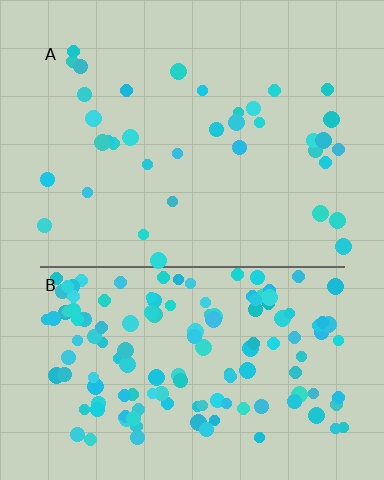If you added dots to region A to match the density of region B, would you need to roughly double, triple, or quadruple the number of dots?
Approximately quadruple.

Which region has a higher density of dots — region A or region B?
B (the bottom).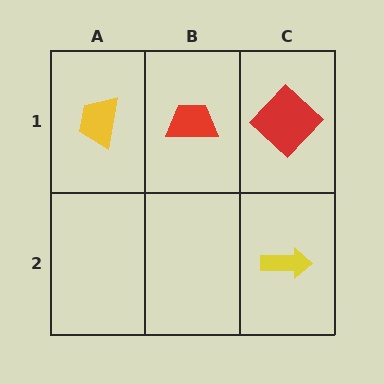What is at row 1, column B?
A red trapezoid.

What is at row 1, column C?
A red diamond.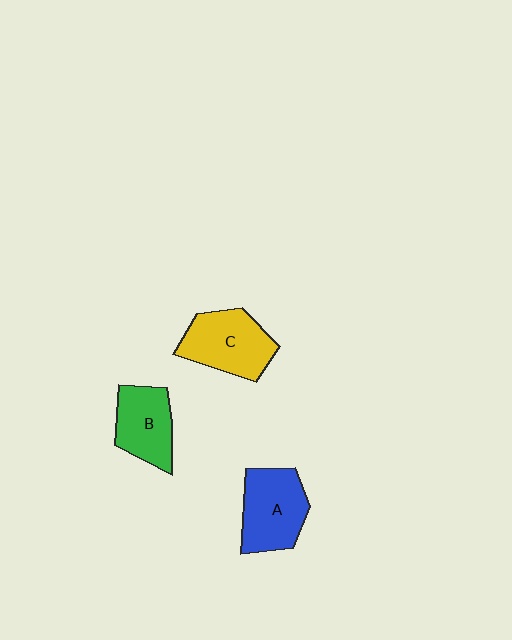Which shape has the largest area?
Shape C (yellow).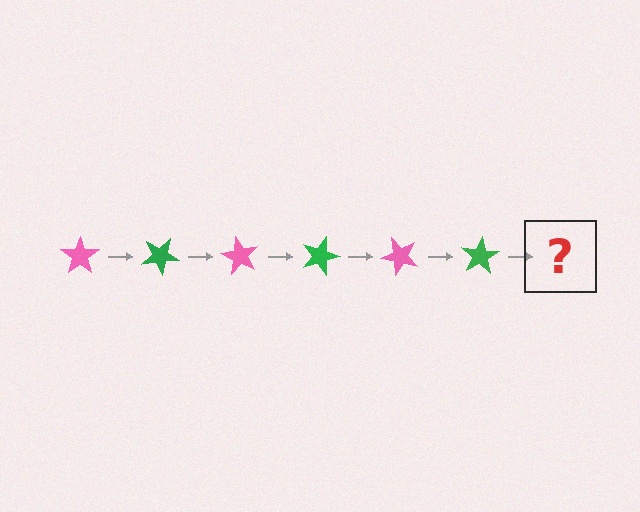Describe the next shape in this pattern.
It should be a pink star, rotated 180 degrees from the start.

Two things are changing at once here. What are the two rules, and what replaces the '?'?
The two rules are that it rotates 30 degrees each step and the color cycles through pink and green. The '?' should be a pink star, rotated 180 degrees from the start.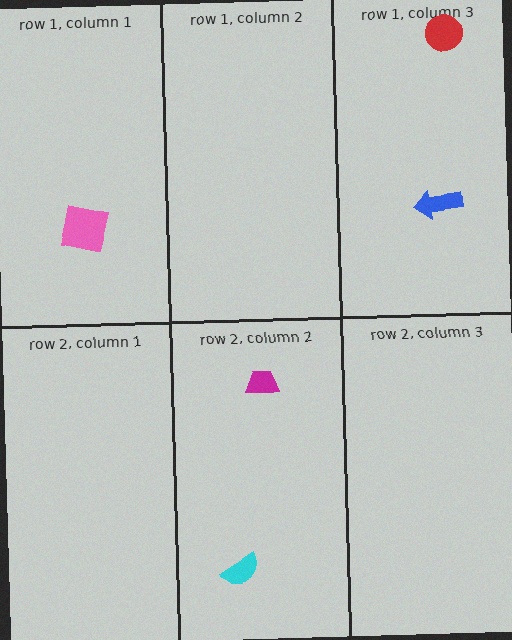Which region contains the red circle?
The row 1, column 3 region.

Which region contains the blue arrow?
The row 1, column 3 region.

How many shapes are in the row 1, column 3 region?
2.